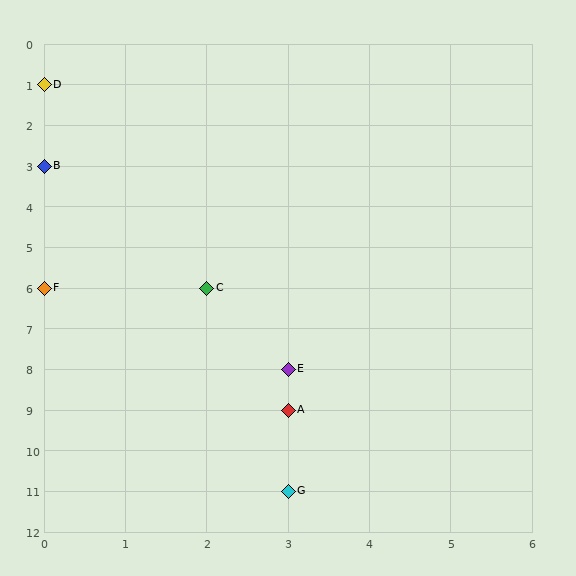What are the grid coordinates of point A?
Point A is at grid coordinates (3, 9).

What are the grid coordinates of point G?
Point G is at grid coordinates (3, 11).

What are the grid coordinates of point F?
Point F is at grid coordinates (0, 6).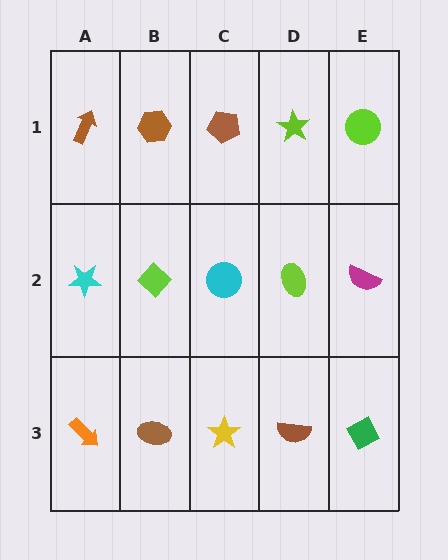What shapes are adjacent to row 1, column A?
A cyan star (row 2, column A), a brown hexagon (row 1, column B).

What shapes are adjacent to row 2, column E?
A lime circle (row 1, column E), a green diamond (row 3, column E), a lime ellipse (row 2, column D).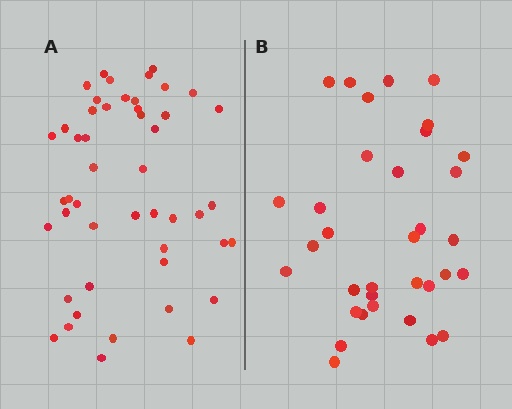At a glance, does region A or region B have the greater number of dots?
Region A (the left region) has more dots.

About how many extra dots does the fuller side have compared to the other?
Region A has approximately 15 more dots than region B.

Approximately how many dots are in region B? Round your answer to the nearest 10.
About 30 dots. (The exact count is 34, which rounds to 30.)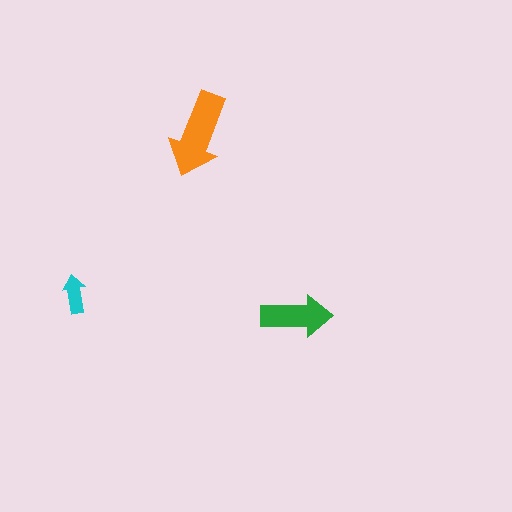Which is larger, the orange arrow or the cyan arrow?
The orange one.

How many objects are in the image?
There are 3 objects in the image.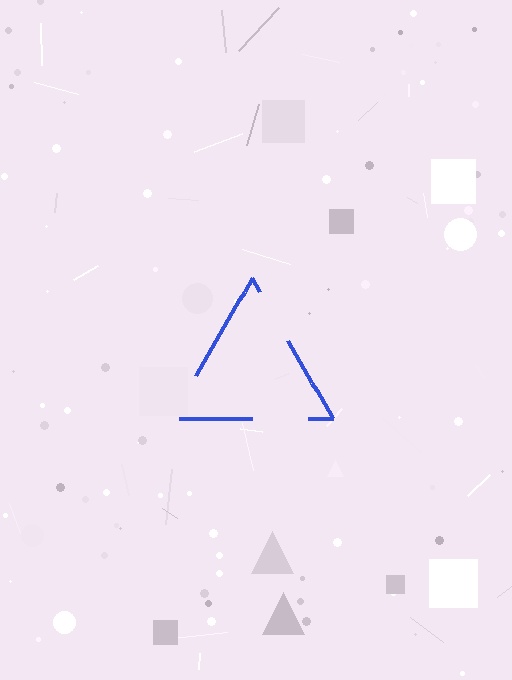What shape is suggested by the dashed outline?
The dashed outline suggests a triangle.